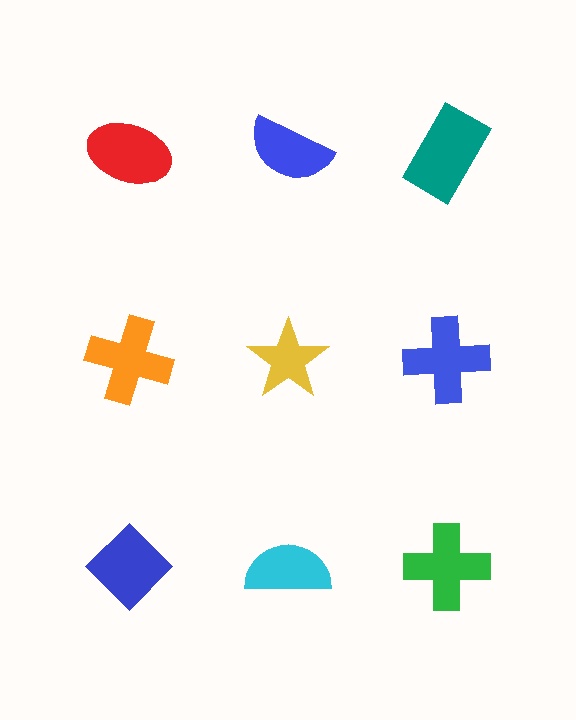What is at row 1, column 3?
A teal rectangle.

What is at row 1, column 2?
A blue semicircle.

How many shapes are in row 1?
3 shapes.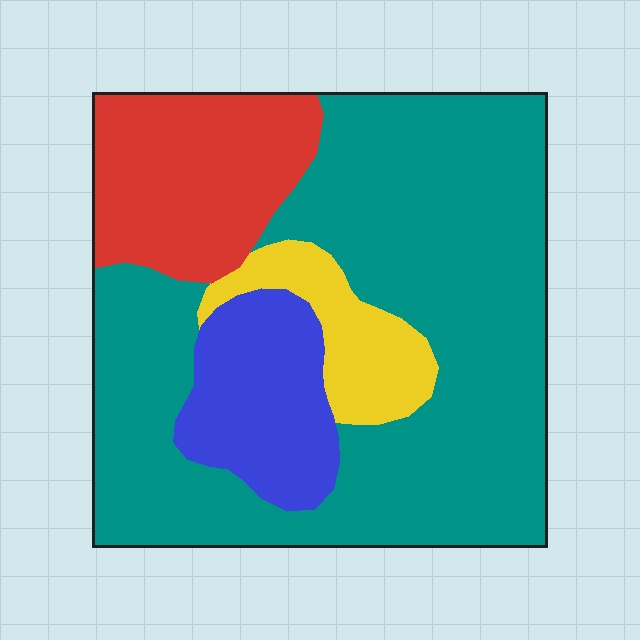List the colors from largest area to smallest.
From largest to smallest: teal, red, blue, yellow.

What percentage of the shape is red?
Red covers 17% of the shape.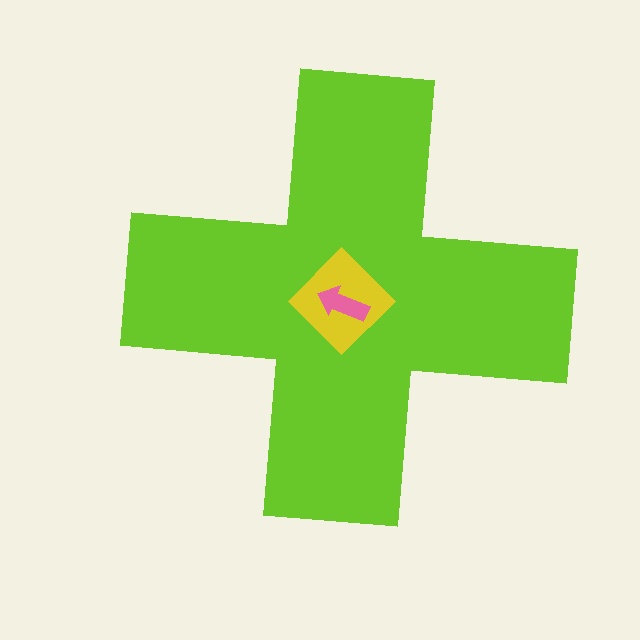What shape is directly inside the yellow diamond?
The pink arrow.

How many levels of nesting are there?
3.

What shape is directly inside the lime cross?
The yellow diamond.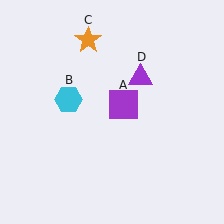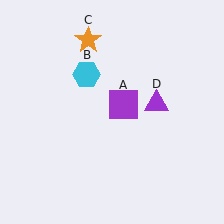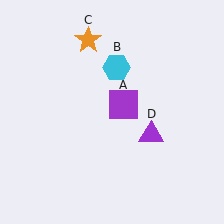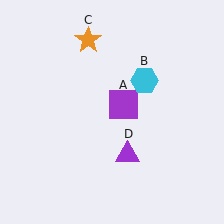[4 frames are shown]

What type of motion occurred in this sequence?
The cyan hexagon (object B), purple triangle (object D) rotated clockwise around the center of the scene.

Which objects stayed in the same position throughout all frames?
Purple square (object A) and orange star (object C) remained stationary.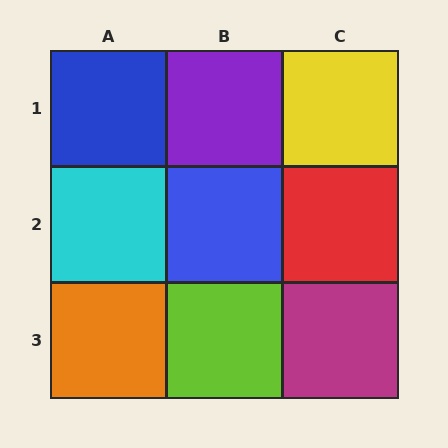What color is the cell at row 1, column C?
Yellow.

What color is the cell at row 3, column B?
Lime.